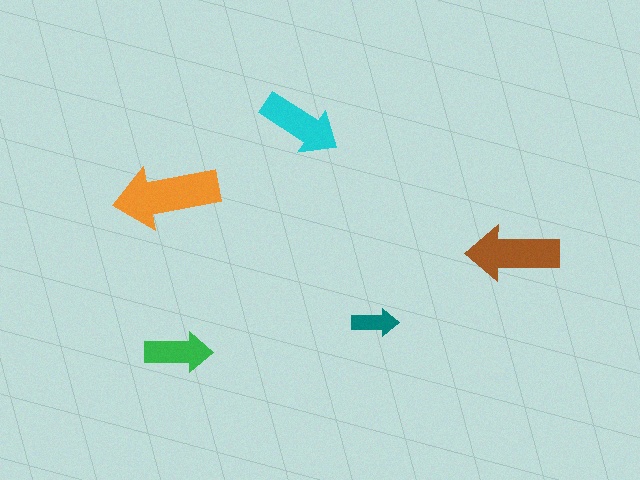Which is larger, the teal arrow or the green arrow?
The green one.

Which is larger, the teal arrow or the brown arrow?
The brown one.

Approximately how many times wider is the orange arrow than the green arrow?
About 1.5 times wider.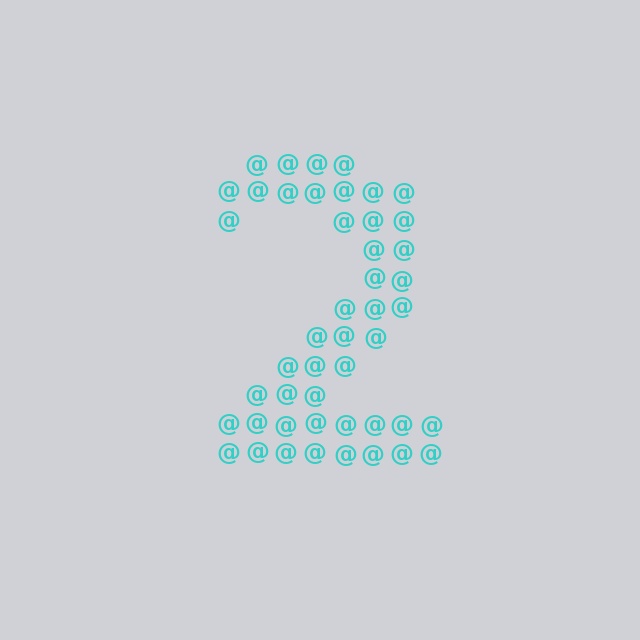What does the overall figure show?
The overall figure shows the digit 2.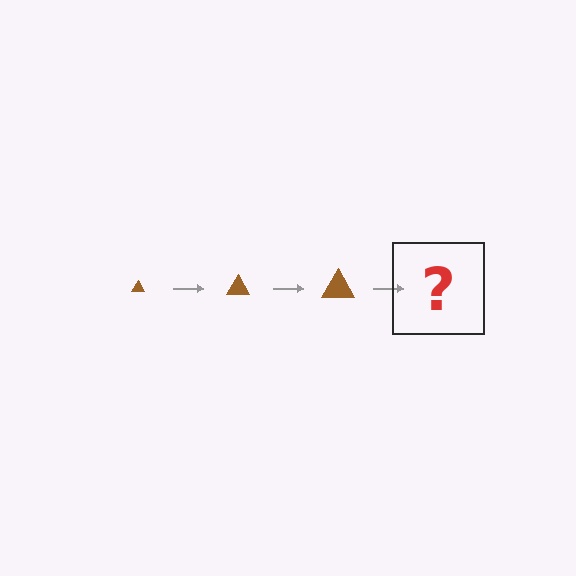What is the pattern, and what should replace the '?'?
The pattern is that the triangle gets progressively larger each step. The '?' should be a brown triangle, larger than the previous one.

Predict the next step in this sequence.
The next step is a brown triangle, larger than the previous one.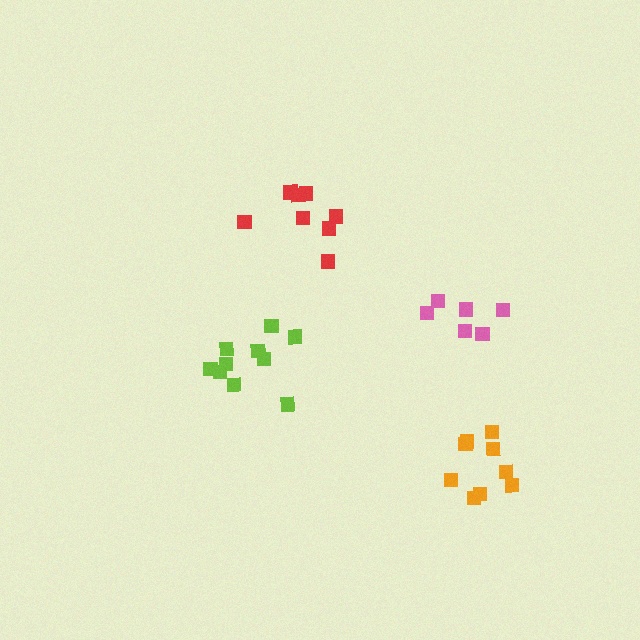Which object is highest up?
The red cluster is topmost.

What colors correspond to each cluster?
The clusters are colored: orange, lime, pink, red.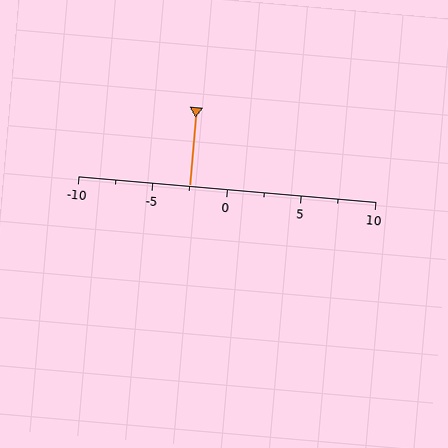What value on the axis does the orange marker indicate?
The marker indicates approximately -2.5.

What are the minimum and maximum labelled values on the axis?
The axis runs from -10 to 10.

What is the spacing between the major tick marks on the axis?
The major ticks are spaced 5 apart.